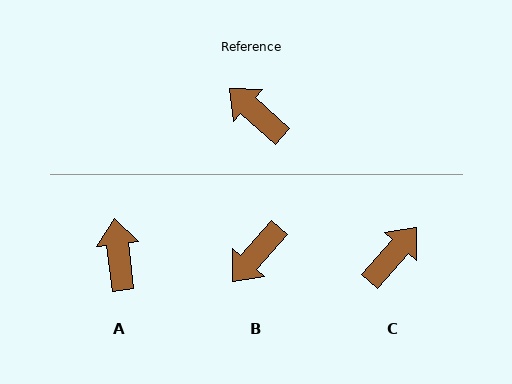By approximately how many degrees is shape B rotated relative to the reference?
Approximately 91 degrees counter-clockwise.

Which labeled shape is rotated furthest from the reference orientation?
B, about 91 degrees away.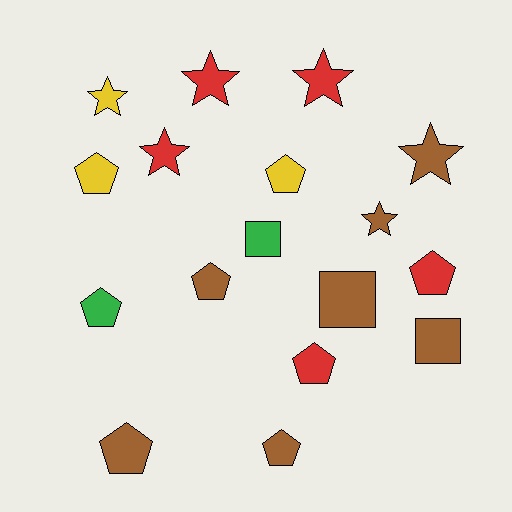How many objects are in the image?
There are 17 objects.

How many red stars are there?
There are 3 red stars.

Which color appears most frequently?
Brown, with 7 objects.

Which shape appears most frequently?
Pentagon, with 8 objects.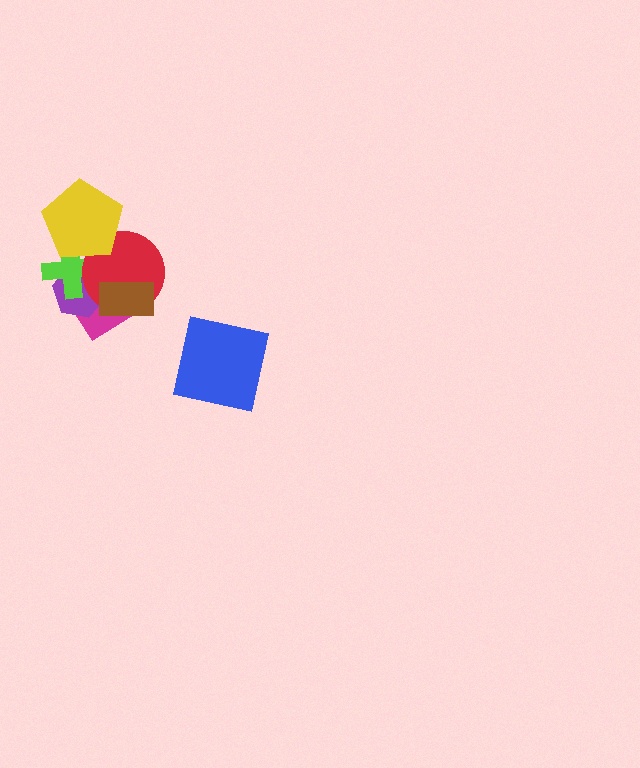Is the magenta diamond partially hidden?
Yes, it is partially covered by another shape.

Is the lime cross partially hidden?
Yes, it is partially covered by another shape.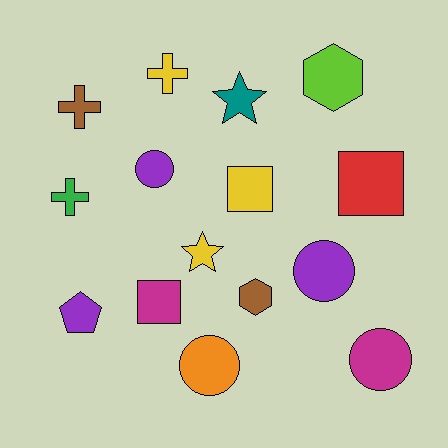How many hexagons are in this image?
There are 2 hexagons.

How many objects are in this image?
There are 15 objects.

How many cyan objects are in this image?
There are no cyan objects.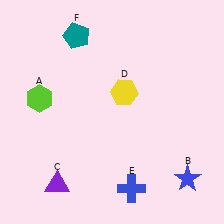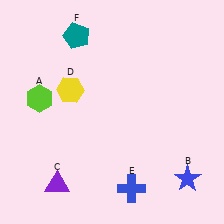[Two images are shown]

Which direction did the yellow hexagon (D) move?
The yellow hexagon (D) moved left.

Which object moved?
The yellow hexagon (D) moved left.